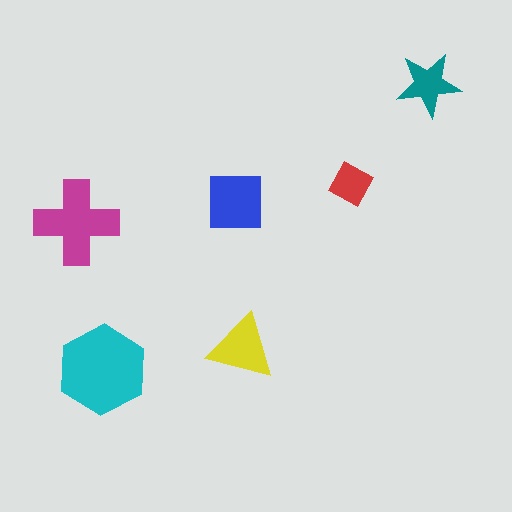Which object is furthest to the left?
The magenta cross is leftmost.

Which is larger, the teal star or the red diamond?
The teal star.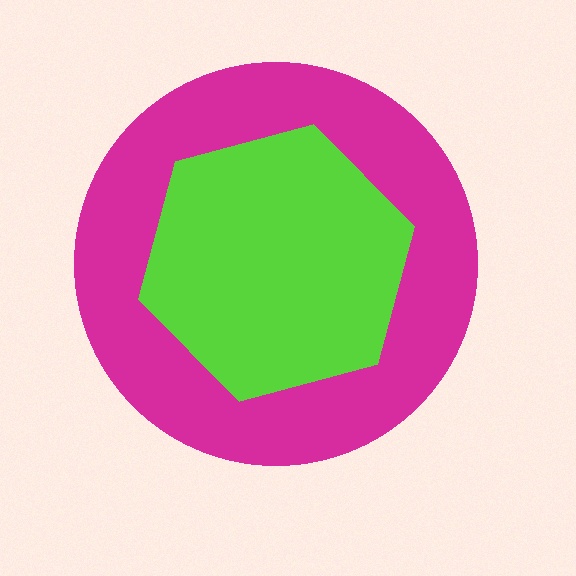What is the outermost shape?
The magenta circle.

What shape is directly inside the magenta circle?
The lime hexagon.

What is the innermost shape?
The lime hexagon.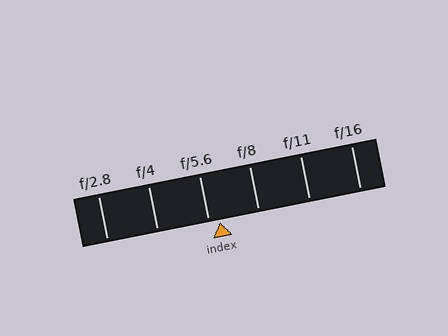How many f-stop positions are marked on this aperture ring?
There are 6 f-stop positions marked.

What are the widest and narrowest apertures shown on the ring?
The widest aperture shown is f/2.8 and the narrowest is f/16.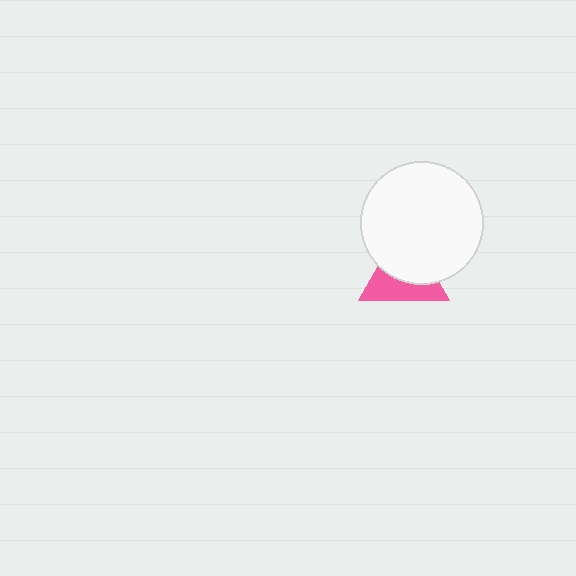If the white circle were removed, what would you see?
You would see the complete pink triangle.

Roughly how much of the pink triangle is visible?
About half of it is visible (roughly 46%).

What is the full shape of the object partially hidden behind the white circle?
The partially hidden object is a pink triangle.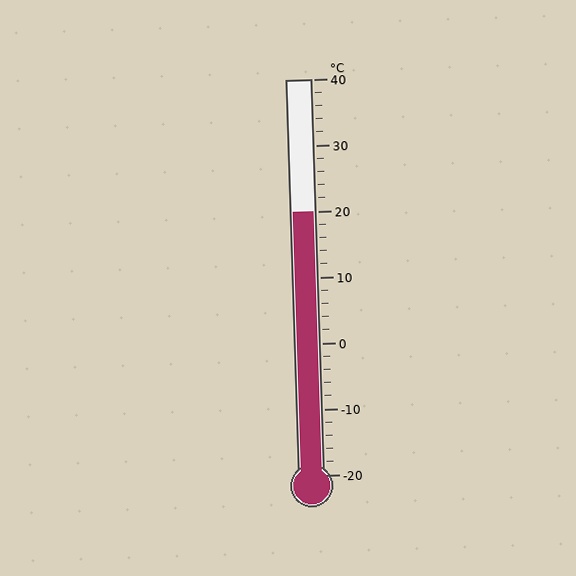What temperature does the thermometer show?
The thermometer shows approximately 20°C.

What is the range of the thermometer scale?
The thermometer scale ranges from -20°C to 40°C.